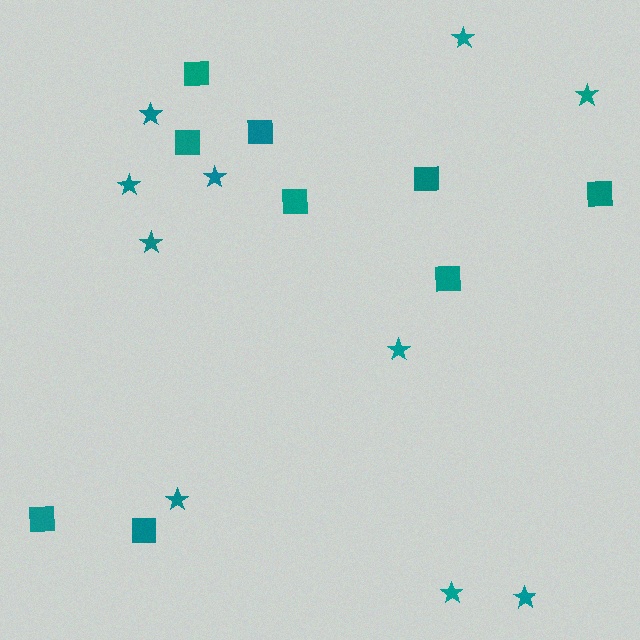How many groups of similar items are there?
There are 2 groups: one group of squares (9) and one group of stars (10).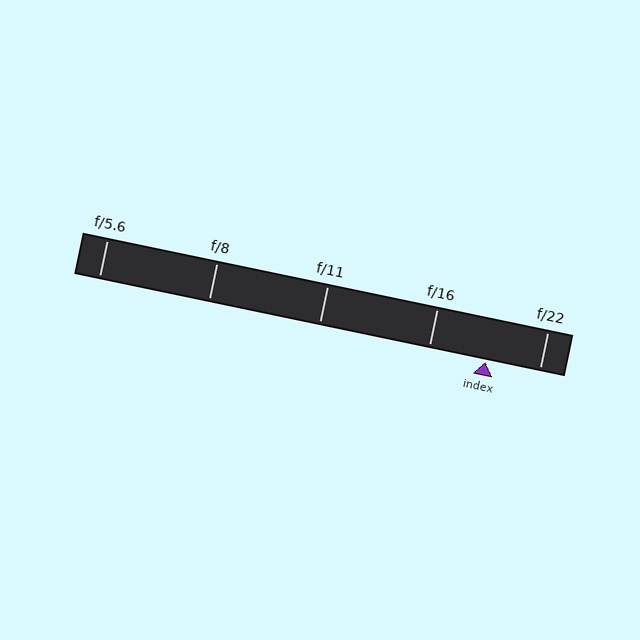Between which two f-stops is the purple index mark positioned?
The index mark is between f/16 and f/22.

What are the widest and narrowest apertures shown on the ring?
The widest aperture shown is f/5.6 and the narrowest is f/22.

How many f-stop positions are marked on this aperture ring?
There are 5 f-stop positions marked.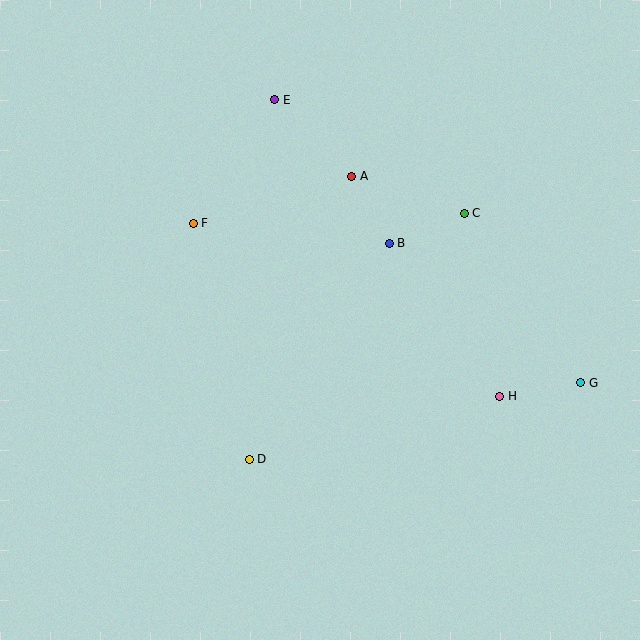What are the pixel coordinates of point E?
Point E is at (275, 100).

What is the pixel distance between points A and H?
The distance between A and H is 265 pixels.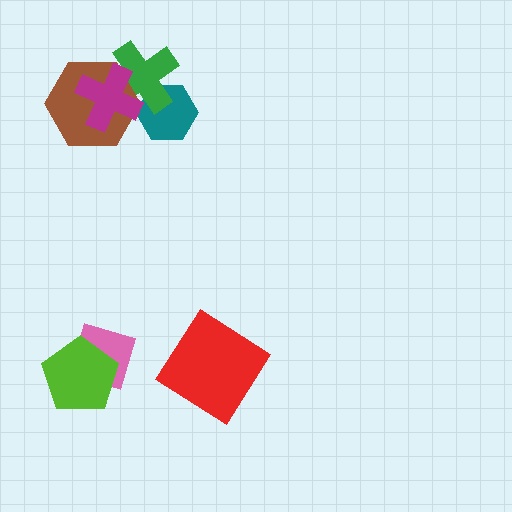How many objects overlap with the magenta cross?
2 objects overlap with the magenta cross.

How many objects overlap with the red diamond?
0 objects overlap with the red diamond.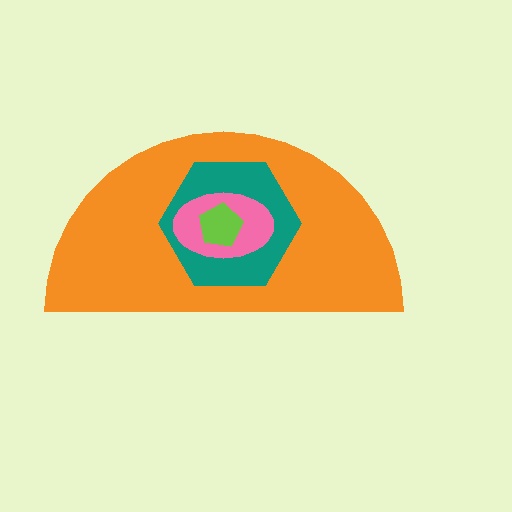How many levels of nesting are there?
4.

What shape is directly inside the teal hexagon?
The pink ellipse.